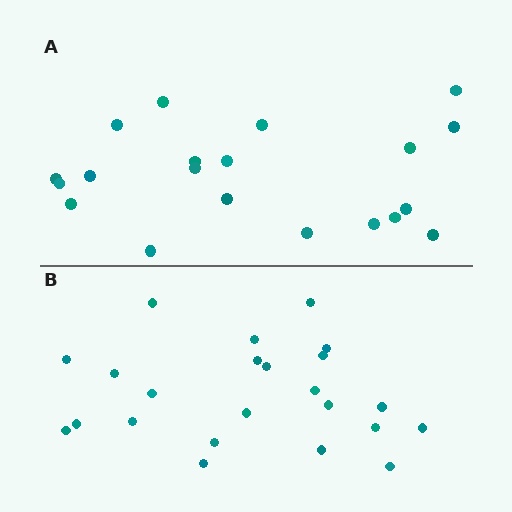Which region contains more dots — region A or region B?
Region B (the bottom region) has more dots.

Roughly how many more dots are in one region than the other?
Region B has just a few more — roughly 2 or 3 more dots than region A.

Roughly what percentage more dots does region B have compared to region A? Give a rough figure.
About 15% more.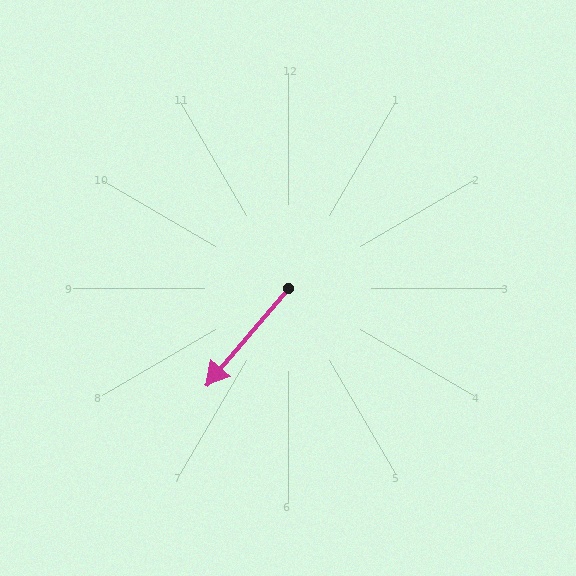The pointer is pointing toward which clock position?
Roughly 7 o'clock.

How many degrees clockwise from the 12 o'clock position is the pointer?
Approximately 220 degrees.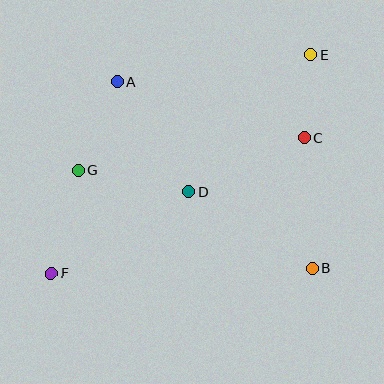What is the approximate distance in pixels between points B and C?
The distance between B and C is approximately 131 pixels.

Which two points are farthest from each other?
Points E and F are farthest from each other.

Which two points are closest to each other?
Points C and E are closest to each other.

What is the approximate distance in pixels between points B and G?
The distance between B and G is approximately 253 pixels.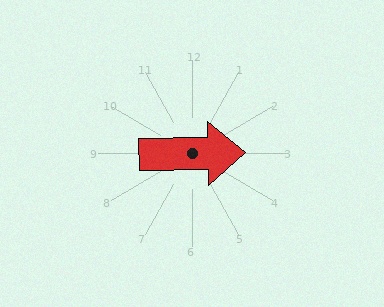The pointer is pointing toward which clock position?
Roughly 3 o'clock.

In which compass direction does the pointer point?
East.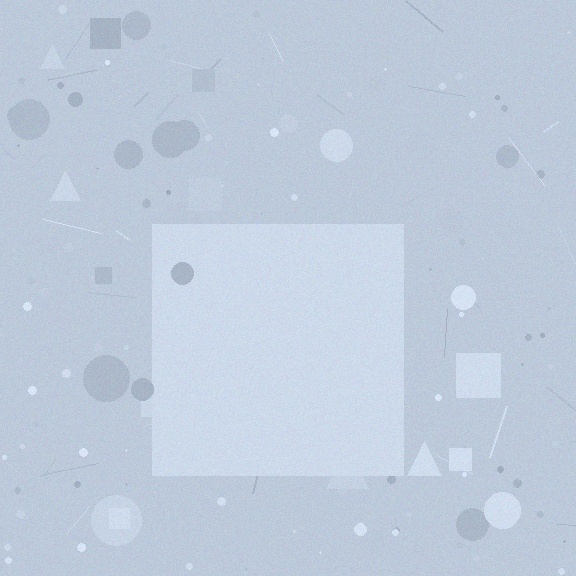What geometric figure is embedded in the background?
A square is embedded in the background.